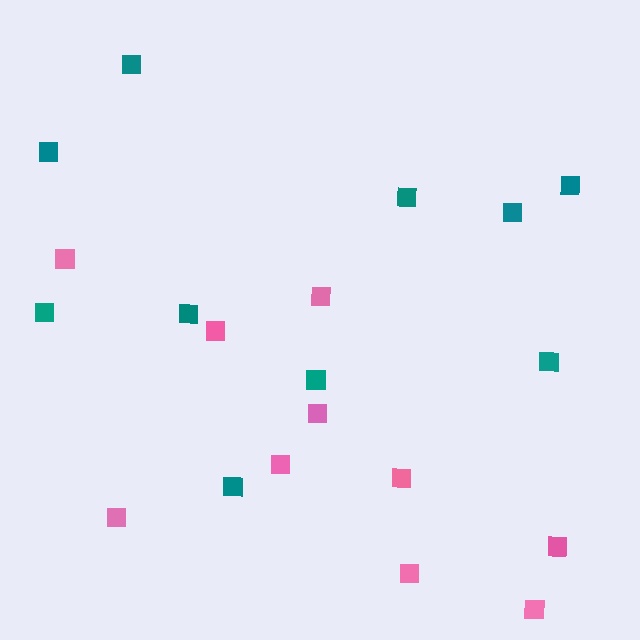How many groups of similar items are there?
There are 2 groups: one group of teal squares (10) and one group of pink squares (10).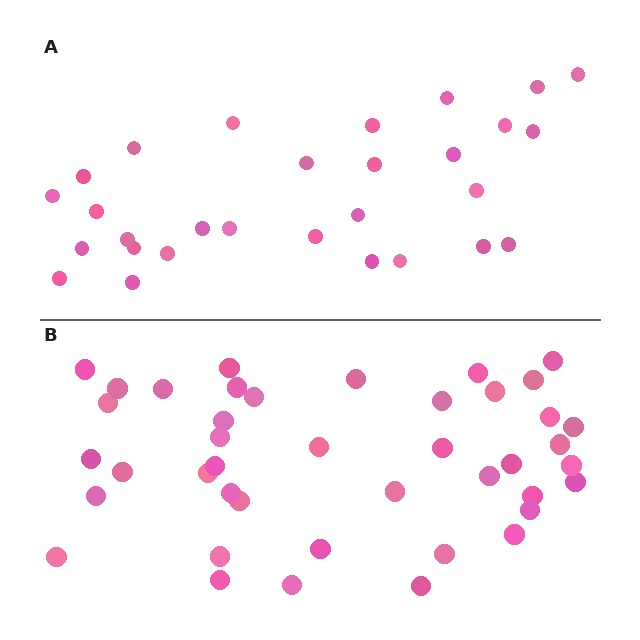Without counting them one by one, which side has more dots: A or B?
Region B (the bottom region) has more dots.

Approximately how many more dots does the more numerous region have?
Region B has approximately 15 more dots than region A.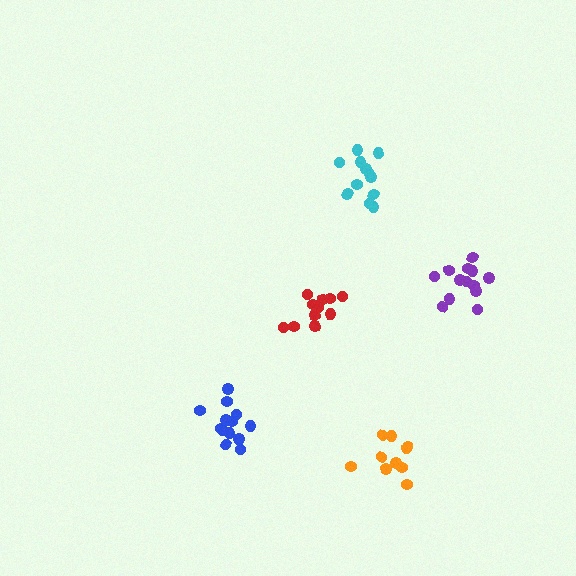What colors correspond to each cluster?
The clusters are colored: blue, cyan, orange, purple, red.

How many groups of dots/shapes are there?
There are 5 groups.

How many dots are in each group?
Group 1: 13 dots, Group 2: 12 dots, Group 3: 10 dots, Group 4: 13 dots, Group 5: 11 dots (59 total).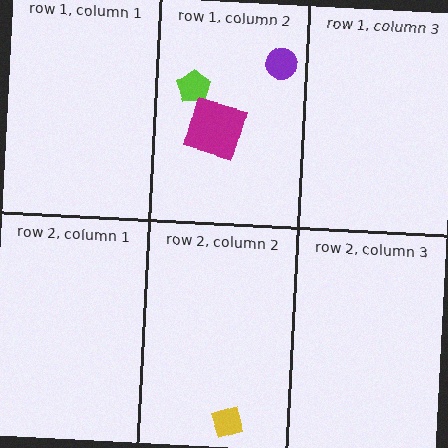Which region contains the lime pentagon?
The row 1, column 2 region.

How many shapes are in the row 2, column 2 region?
1.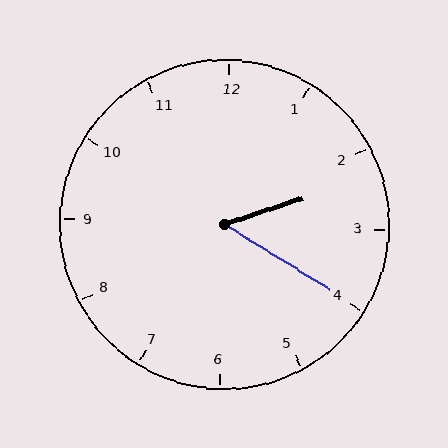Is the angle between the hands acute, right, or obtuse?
It is acute.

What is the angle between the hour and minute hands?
Approximately 50 degrees.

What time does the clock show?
2:20.